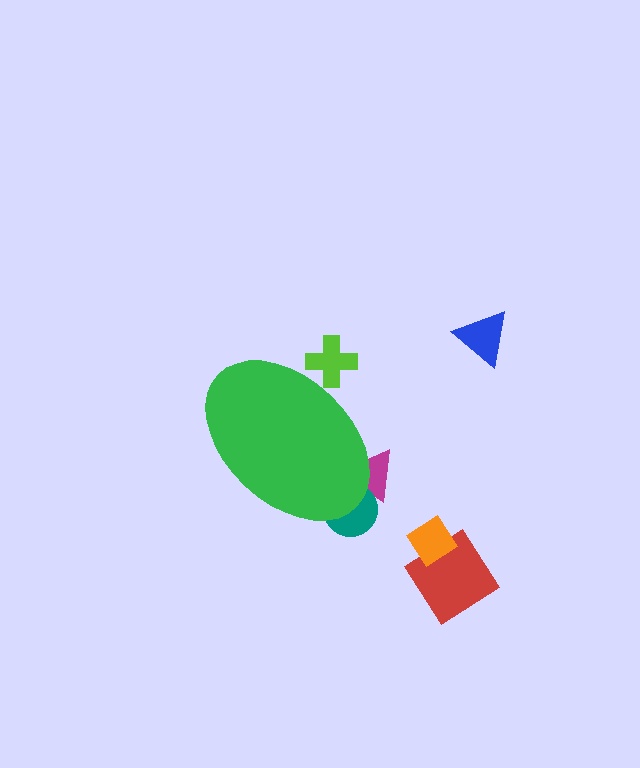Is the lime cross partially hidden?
Yes, the lime cross is partially hidden behind the green ellipse.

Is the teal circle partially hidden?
Yes, the teal circle is partially hidden behind the green ellipse.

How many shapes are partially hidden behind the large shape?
3 shapes are partially hidden.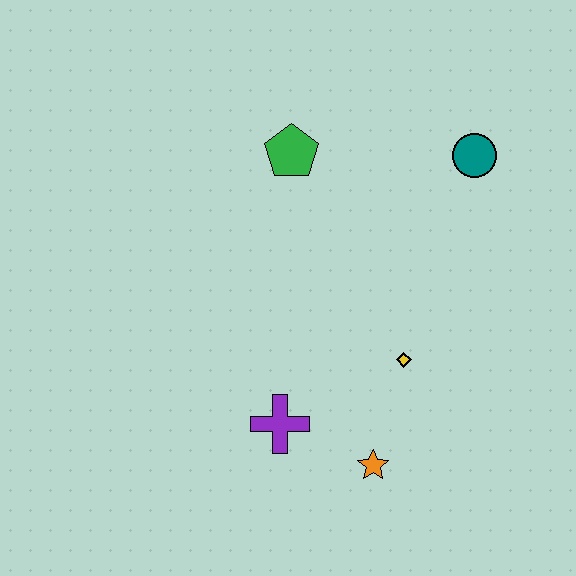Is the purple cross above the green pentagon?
No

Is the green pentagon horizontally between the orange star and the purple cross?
Yes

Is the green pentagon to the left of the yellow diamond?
Yes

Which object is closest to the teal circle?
The green pentagon is closest to the teal circle.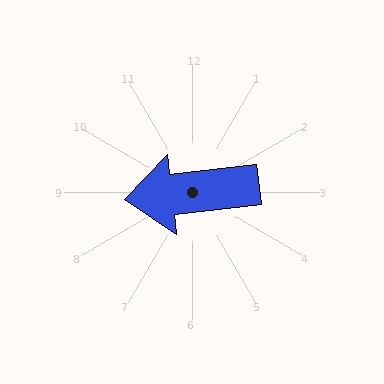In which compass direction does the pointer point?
West.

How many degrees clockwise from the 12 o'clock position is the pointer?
Approximately 263 degrees.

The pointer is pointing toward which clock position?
Roughly 9 o'clock.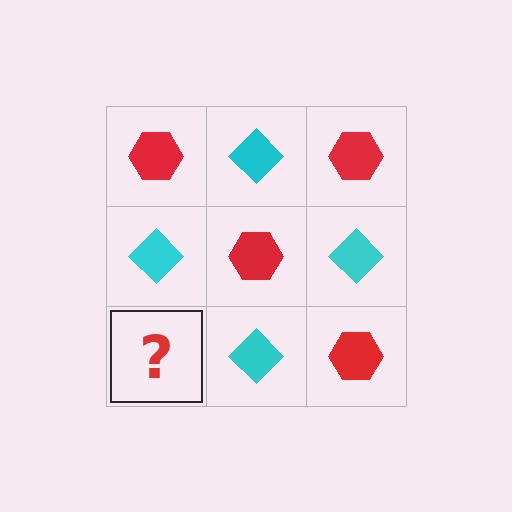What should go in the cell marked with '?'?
The missing cell should contain a red hexagon.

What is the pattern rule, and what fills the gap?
The rule is that it alternates red hexagon and cyan diamond in a checkerboard pattern. The gap should be filled with a red hexagon.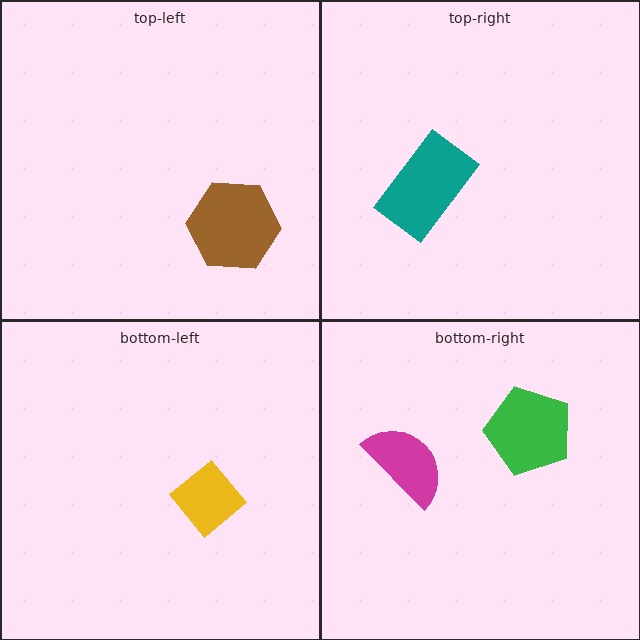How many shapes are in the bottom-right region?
2.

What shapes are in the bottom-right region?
The magenta semicircle, the green pentagon.